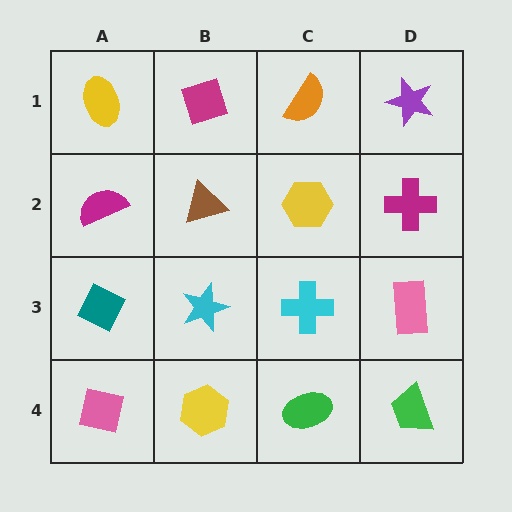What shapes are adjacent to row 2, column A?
A yellow ellipse (row 1, column A), a teal diamond (row 3, column A), a brown triangle (row 2, column B).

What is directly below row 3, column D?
A green trapezoid.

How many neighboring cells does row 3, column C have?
4.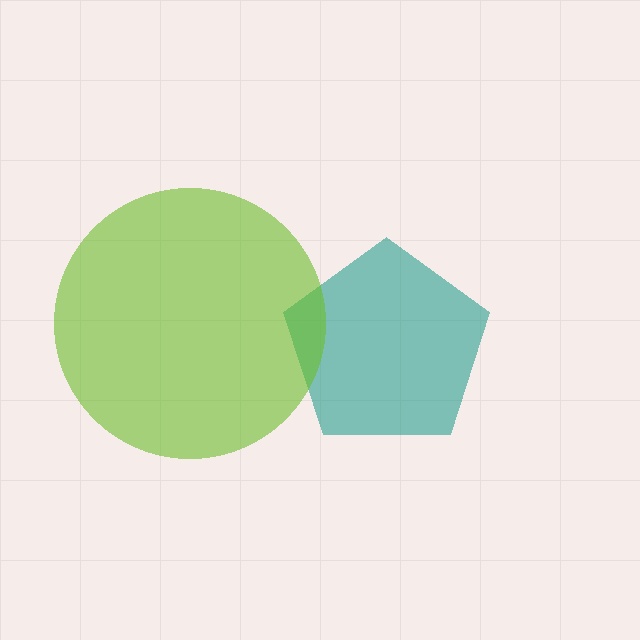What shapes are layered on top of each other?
The layered shapes are: a teal pentagon, a lime circle.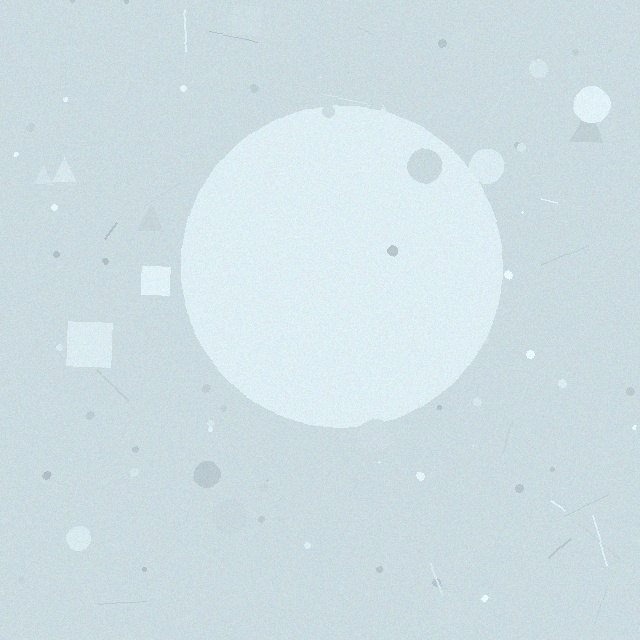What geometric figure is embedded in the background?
A circle is embedded in the background.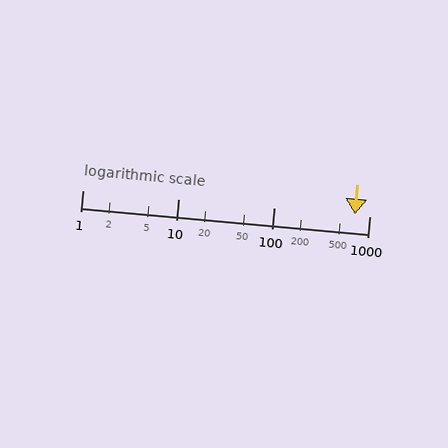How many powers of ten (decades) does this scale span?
The scale spans 3 decades, from 1 to 1000.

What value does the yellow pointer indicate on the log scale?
The pointer indicates approximately 710.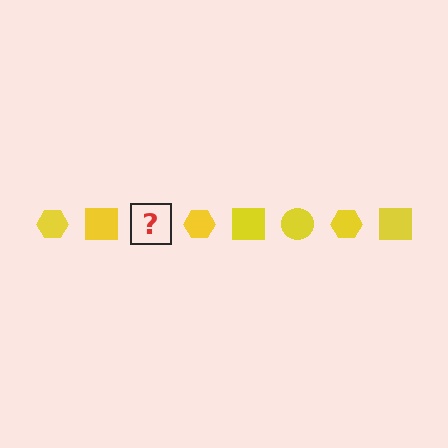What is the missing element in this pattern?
The missing element is a yellow circle.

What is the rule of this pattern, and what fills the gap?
The rule is that the pattern cycles through hexagon, square, circle shapes in yellow. The gap should be filled with a yellow circle.